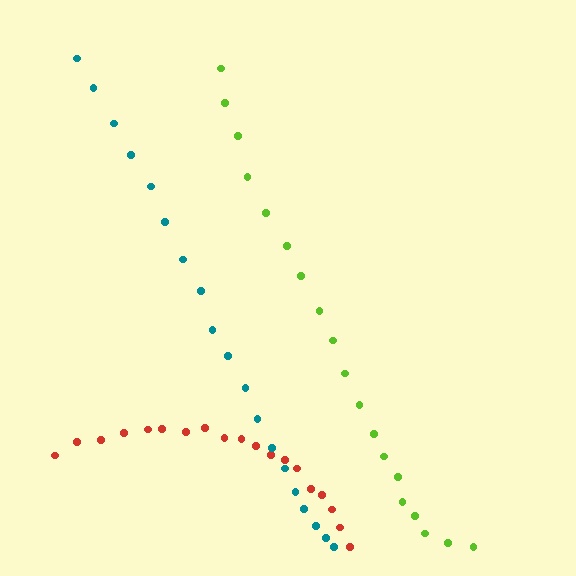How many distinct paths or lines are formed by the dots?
There are 3 distinct paths.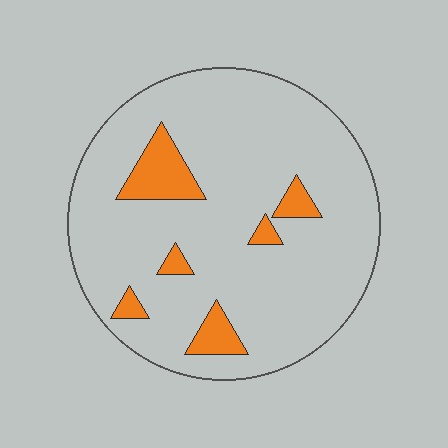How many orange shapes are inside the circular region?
6.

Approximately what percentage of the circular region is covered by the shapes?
Approximately 10%.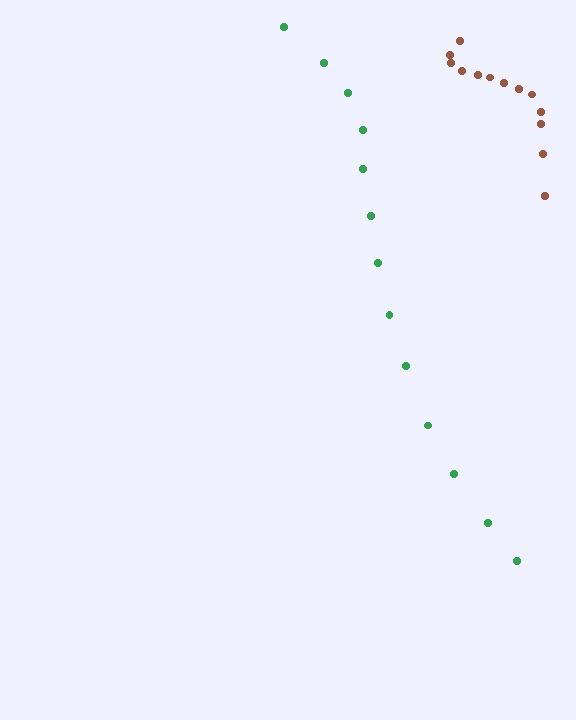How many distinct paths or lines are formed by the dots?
There are 2 distinct paths.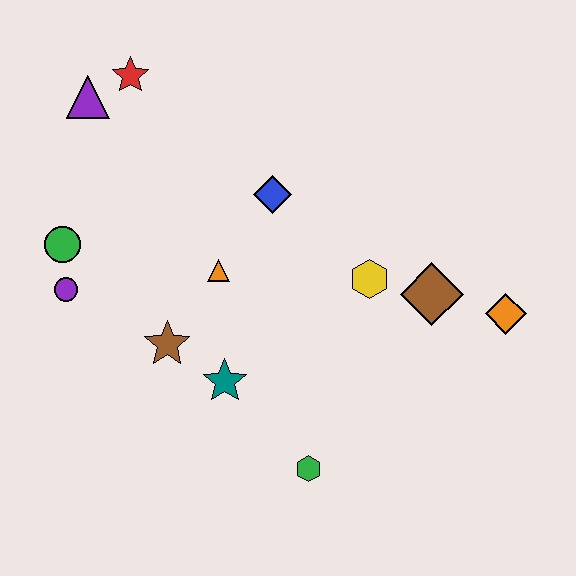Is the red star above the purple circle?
Yes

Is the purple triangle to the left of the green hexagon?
Yes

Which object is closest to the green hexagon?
The teal star is closest to the green hexagon.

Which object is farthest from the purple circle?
The orange diamond is farthest from the purple circle.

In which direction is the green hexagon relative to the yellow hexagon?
The green hexagon is below the yellow hexagon.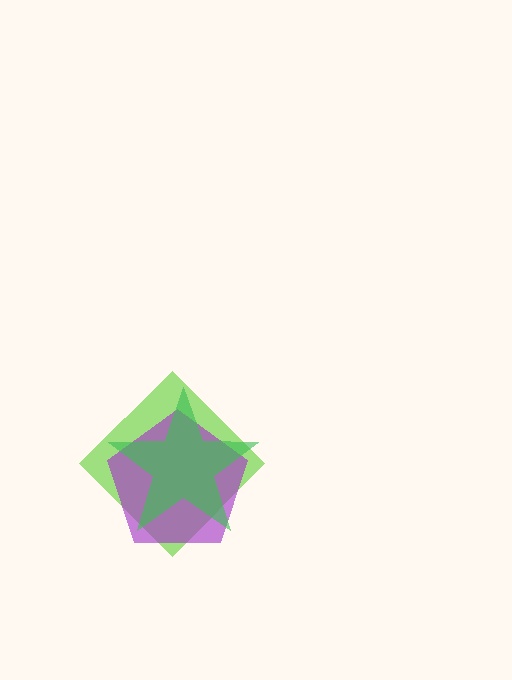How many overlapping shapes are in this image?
There are 3 overlapping shapes in the image.